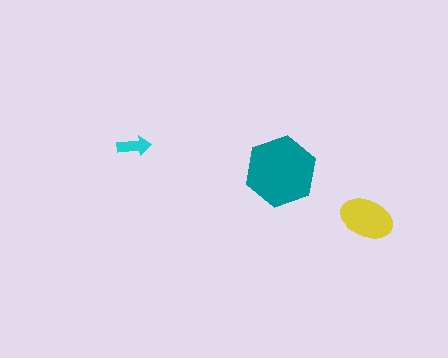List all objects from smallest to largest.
The cyan arrow, the yellow ellipse, the teal hexagon.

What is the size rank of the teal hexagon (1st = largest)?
1st.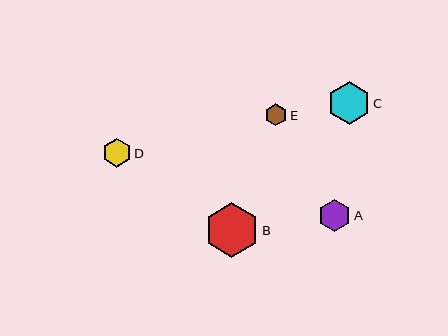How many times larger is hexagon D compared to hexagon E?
Hexagon D is approximately 1.4 times the size of hexagon E.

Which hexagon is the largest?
Hexagon B is the largest with a size of approximately 55 pixels.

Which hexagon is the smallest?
Hexagon E is the smallest with a size of approximately 21 pixels.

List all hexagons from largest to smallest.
From largest to smallest: B, C, A, D, E.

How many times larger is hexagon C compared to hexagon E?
Hexagon C is approximately 2.0 times the size of hexagon E.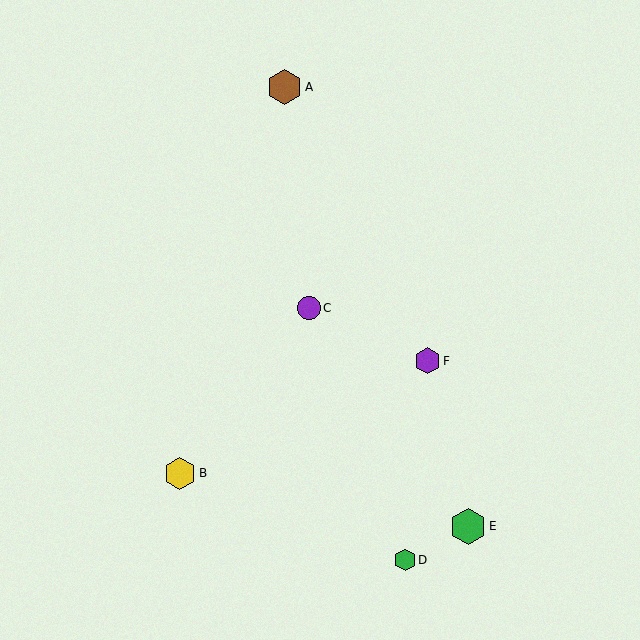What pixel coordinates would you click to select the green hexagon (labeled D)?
Click at (405, 560) to select the green hexagon D.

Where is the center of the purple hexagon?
The center of the purple hexagon is at (427, 361).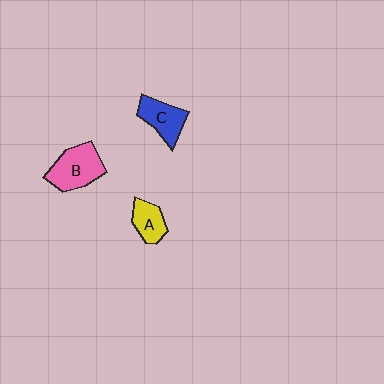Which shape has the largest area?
Shape B (pink).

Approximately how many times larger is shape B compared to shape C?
Approximately 1.3 times.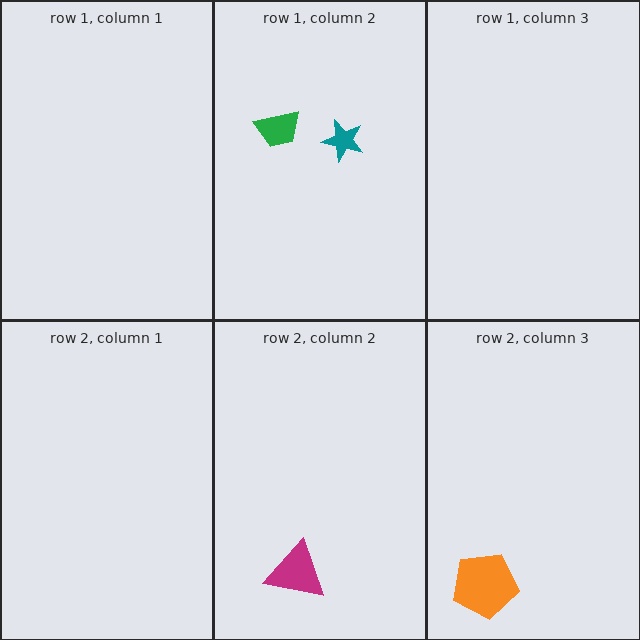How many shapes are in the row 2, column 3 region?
1.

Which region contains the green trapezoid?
The row 1, column 2 region.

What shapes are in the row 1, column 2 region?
The green trapezoid, the teal star.